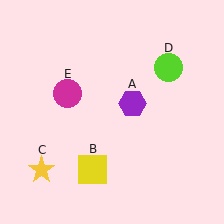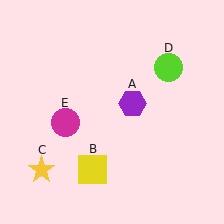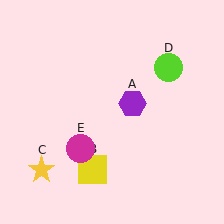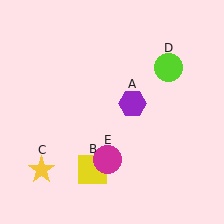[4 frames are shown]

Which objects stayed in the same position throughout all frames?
Purple hexagon (object A) and yellow square (object B) and yellow star (object C) and lime circle (object D) remained stationary.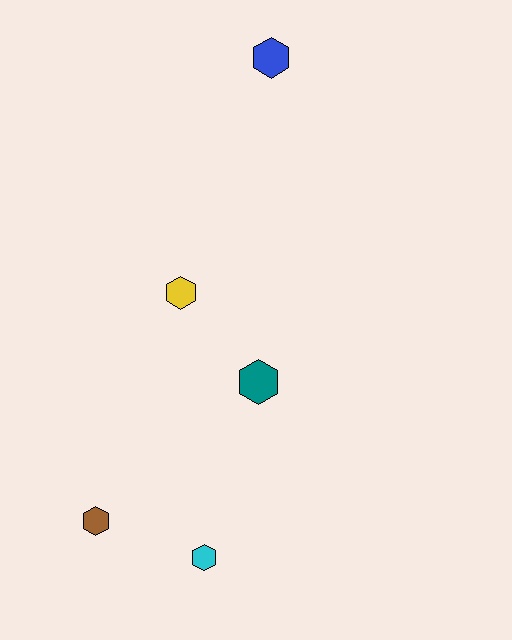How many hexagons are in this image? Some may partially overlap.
There are 5 hexagons.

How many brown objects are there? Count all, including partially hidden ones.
There is 1 brown object.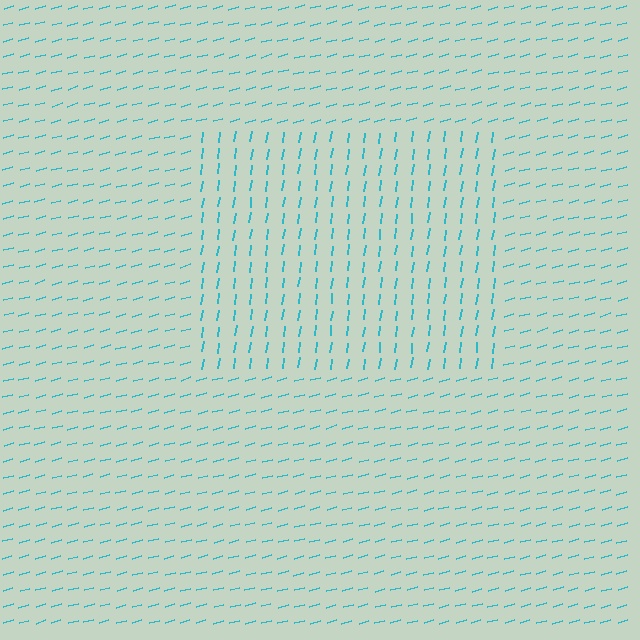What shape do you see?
I see a rectangle.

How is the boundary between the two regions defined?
The boundary is defined purely by a change in line orientation (approximately 67 degrees difference). All lines are the same color and thickness.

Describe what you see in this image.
The image is filled with small cyan line segments. A rectangle region in the image has lines oriented differently from the surrounding lines, creating a visible texture boundary.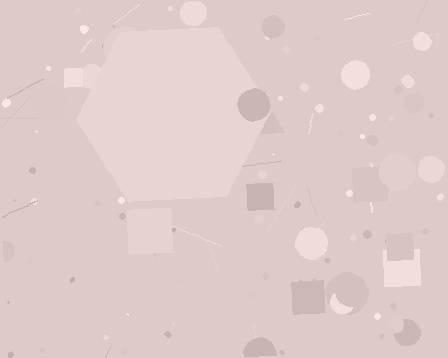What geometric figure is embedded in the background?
A hexagon is embedded in the background.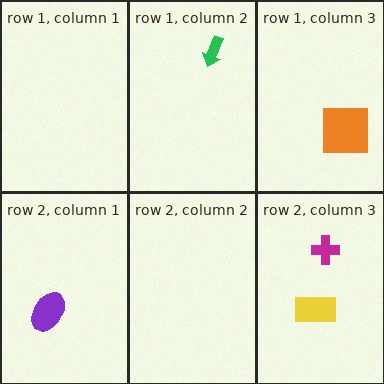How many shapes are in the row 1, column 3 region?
1.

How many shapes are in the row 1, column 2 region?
1.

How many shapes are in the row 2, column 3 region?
2.